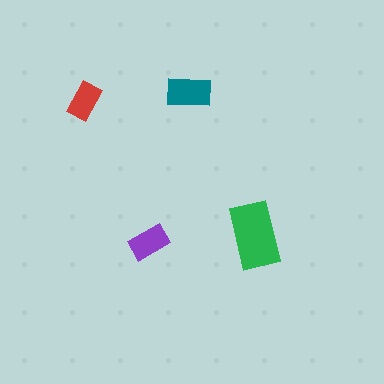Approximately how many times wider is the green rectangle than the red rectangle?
About 2 times wider.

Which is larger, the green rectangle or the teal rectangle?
The green one.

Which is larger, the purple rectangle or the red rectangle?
The purple one.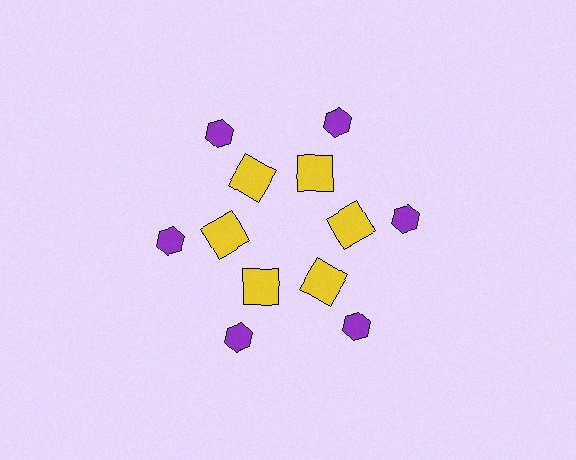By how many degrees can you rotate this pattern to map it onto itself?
The pattern maps onto itself every 60 degrees of rotation.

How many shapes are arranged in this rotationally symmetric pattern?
There are 12 shapes, arranged in 6 groups of 2.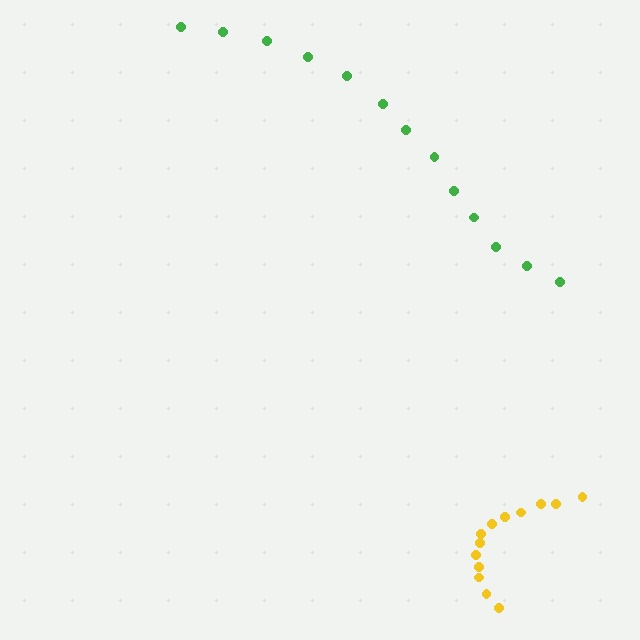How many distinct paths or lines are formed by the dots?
There are 2 distinct paths.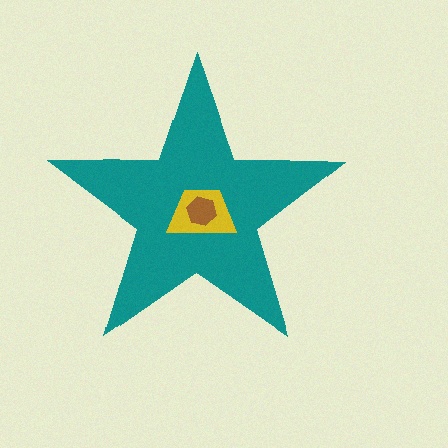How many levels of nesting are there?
3.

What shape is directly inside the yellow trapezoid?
The brown hexagon.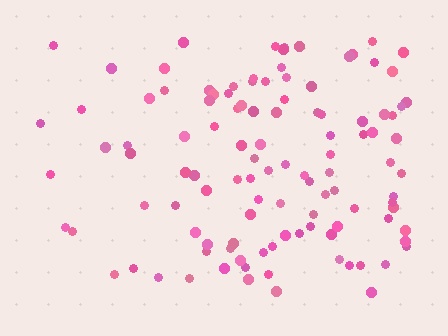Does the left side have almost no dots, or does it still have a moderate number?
Still a moderate number, just noticeably fewer than the right.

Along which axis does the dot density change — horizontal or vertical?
Horizontal.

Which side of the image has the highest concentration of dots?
The right.